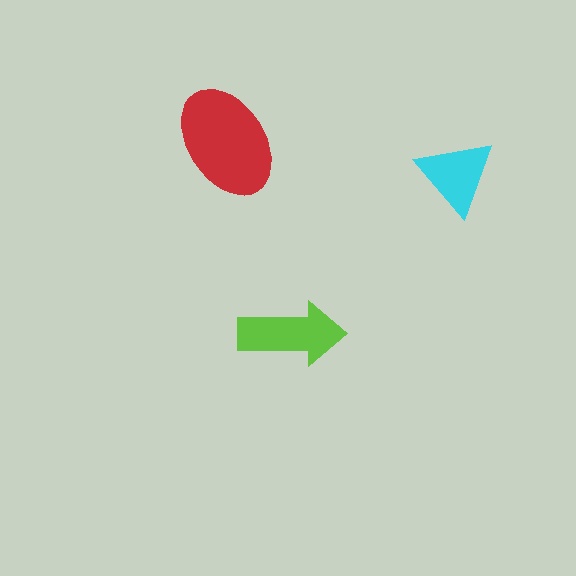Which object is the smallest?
The cyan triangle.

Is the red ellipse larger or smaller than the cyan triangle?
Larger.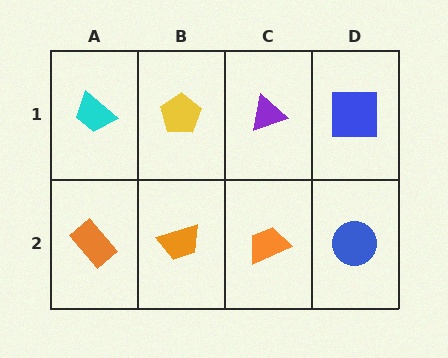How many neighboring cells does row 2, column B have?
3.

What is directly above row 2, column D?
A blue square.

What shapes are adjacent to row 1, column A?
An orange rectangle (row 2, column A), a yellow pentagon (row 1, column B).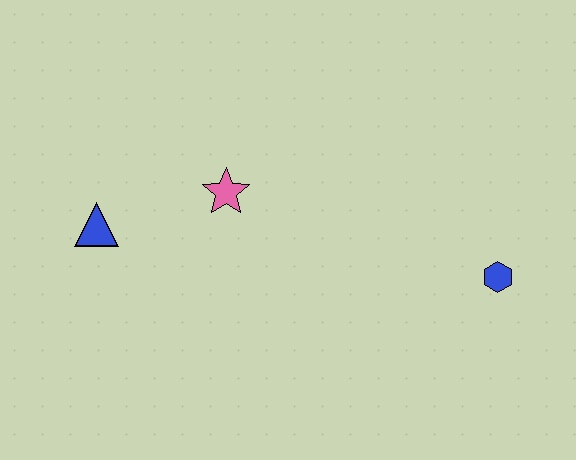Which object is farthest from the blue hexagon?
The blue triangle is farthest from the blue hexagon.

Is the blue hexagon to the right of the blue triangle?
Yes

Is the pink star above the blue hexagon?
Yes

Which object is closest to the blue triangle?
The pink star is closest to the blue triangle.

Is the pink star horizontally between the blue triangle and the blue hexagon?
Yes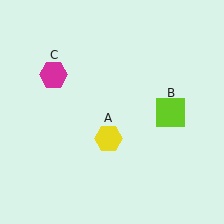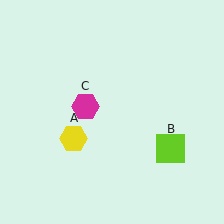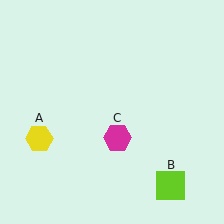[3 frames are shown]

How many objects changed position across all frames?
3 objects changed position: yellow hexagon (object A), lime square (object B), magenta hexagon (object C).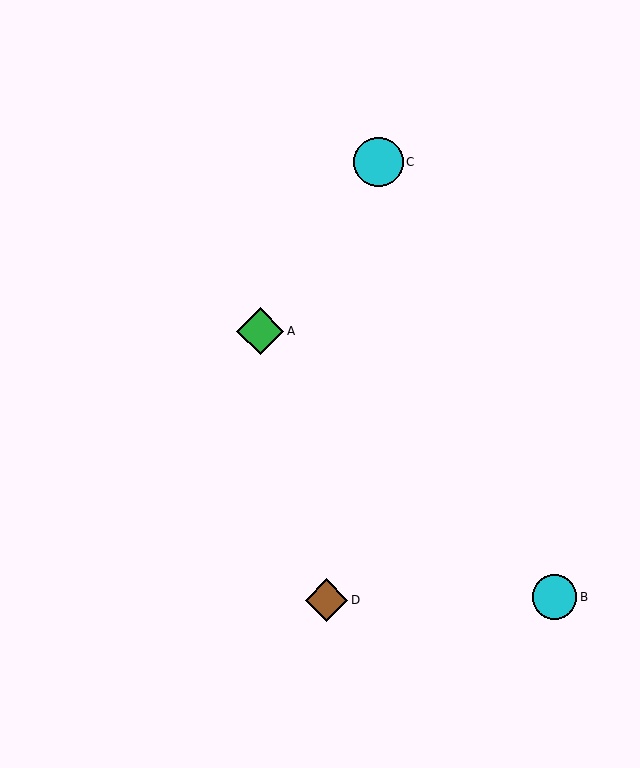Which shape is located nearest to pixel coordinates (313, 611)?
The brown diamond (labeled D) at (327, 600) is nearest to that location.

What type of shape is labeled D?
Shape D is a brown diamond.